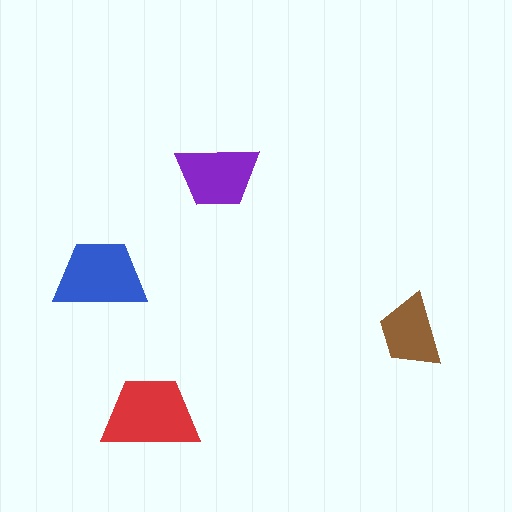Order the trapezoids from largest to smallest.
the red one, the blue one, the purple one, the brown one.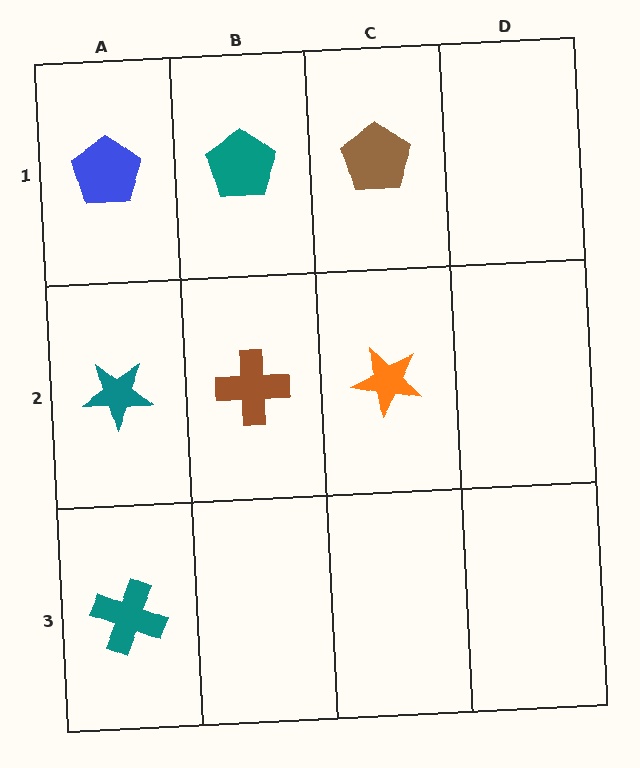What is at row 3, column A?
A teal cross.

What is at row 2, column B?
A brown cross.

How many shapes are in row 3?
1 shape.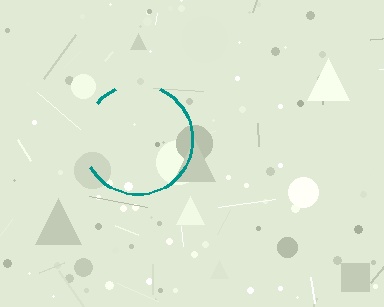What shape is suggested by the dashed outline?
The dashed outline suggests a circle.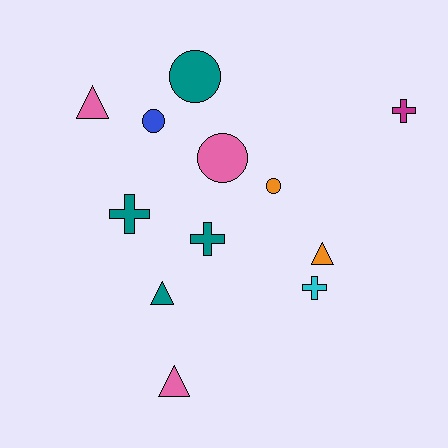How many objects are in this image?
There are 12 objects.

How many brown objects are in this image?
There are no brown objects.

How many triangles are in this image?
There are 4 triangles.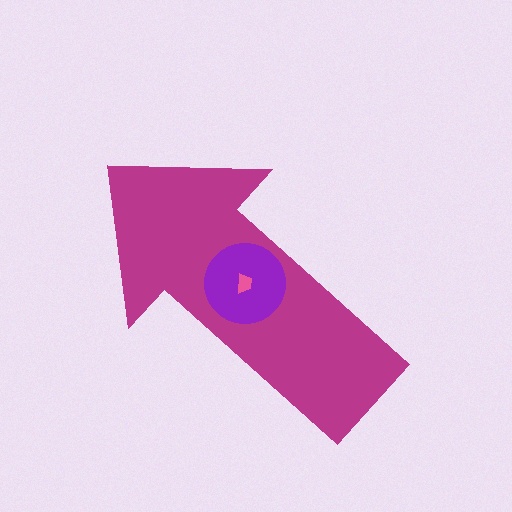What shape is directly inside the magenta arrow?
The purple circle.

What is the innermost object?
The pink trapezoid.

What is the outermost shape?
The magenta arrow.